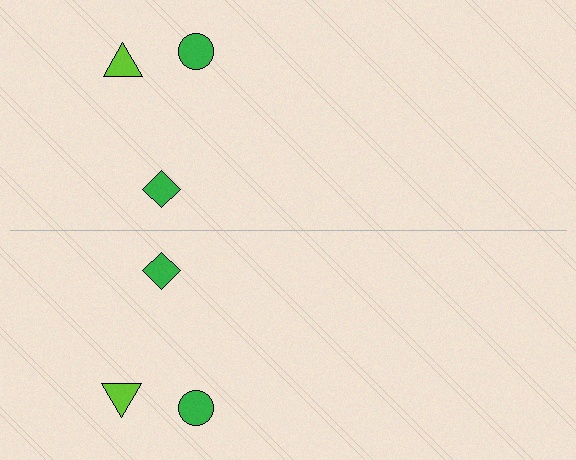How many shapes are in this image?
There are 6 shapes in this image.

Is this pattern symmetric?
Yes, this pattern has bilateral (reflection) symmetry.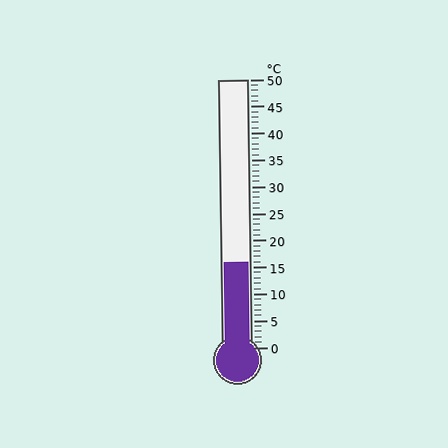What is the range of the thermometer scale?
The thermometer scale ranges from 0°C to 50°C.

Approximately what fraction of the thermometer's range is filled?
The thermometer is filled to approximately 30% of its range.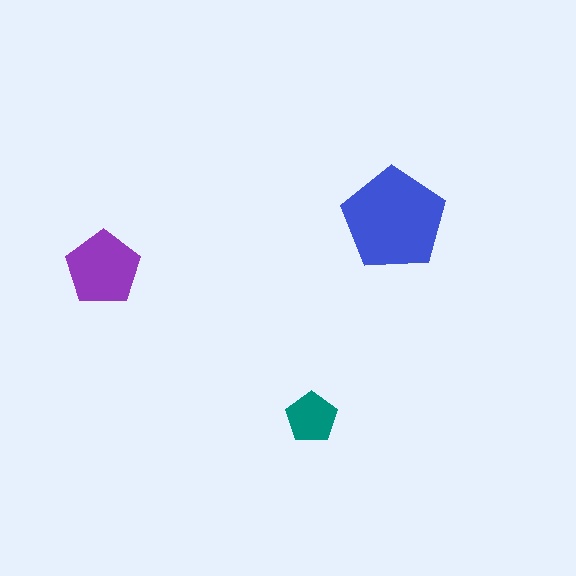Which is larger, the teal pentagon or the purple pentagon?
The purple one.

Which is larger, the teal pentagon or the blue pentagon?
The blue one.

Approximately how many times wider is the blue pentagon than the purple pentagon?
About 1.5 times wider.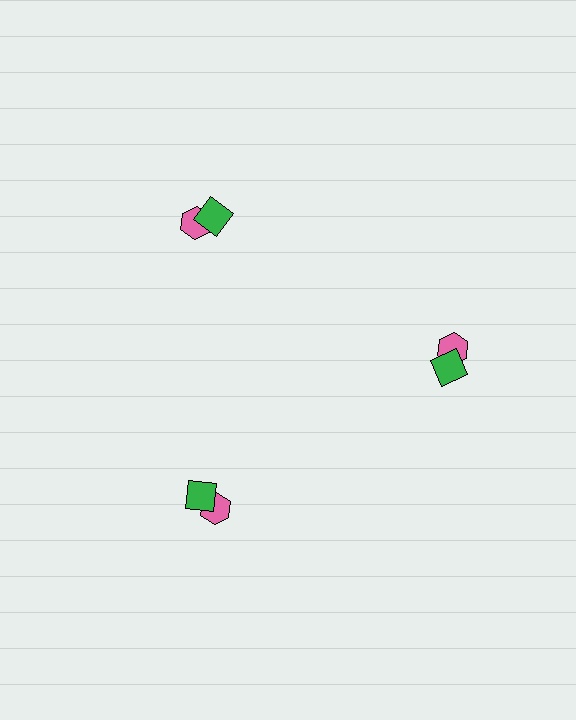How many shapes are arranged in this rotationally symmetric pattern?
There are 6 shapes, arranged in 3 groups of 2.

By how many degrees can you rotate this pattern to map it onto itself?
The pattern maps onto itself every 120 degrees of rotation.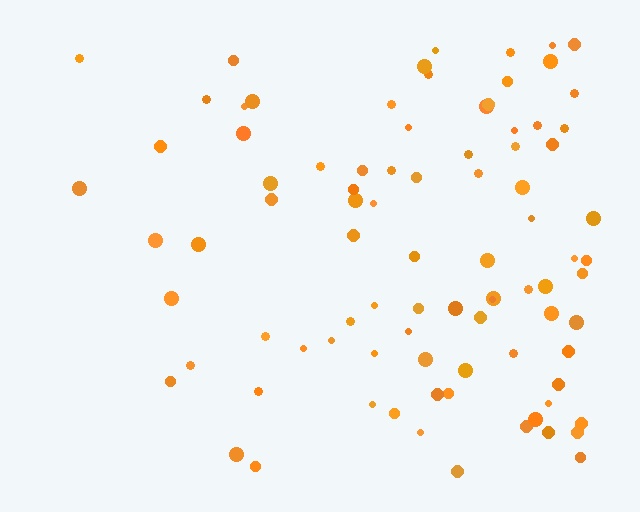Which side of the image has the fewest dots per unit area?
The left.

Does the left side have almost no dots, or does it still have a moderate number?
Still a moderate number, just noticeably fewer than the right.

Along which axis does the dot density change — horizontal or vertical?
Horizontal.